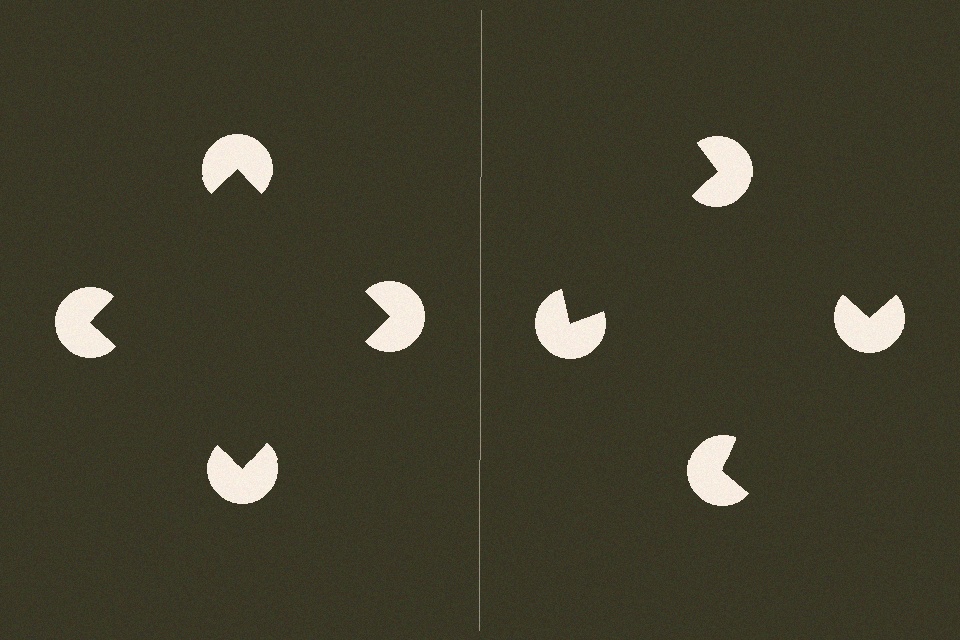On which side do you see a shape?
An illusory square appears on the left side. On the right side the wedge cuts are rotated, so no coherent shape forms.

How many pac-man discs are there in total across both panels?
8 — 4 on each side.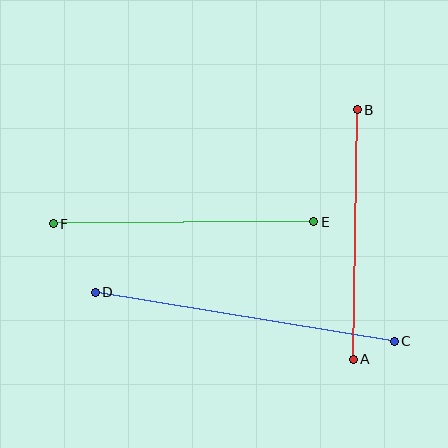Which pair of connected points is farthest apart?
Points C and D are farthest apart.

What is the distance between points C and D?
The distance is approximately 303 pixels.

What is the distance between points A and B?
The distance is approximately 249 pixels.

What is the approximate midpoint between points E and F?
The midpoint is at approximately (184, 223) pixels.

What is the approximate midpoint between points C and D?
The midpoint is at approximately (245, 317) pixels.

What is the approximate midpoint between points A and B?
The midpoint is at approximately (355, 234) pixels.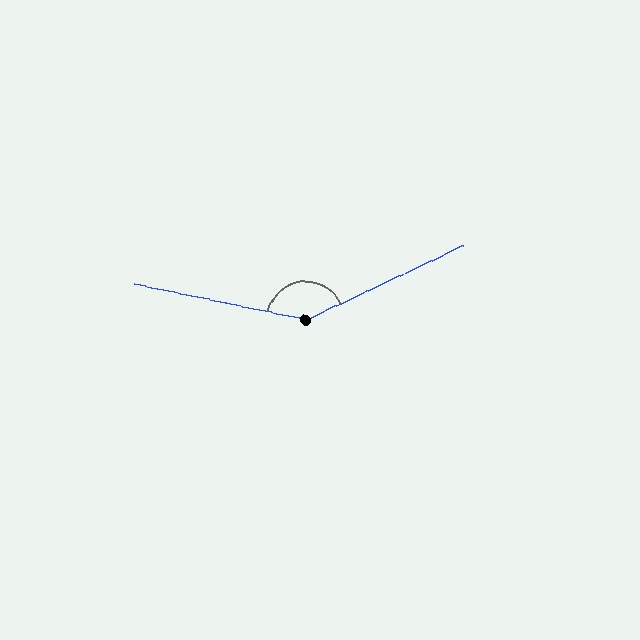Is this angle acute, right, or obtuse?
It is obtuse.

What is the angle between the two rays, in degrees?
Approximately 143 degrees.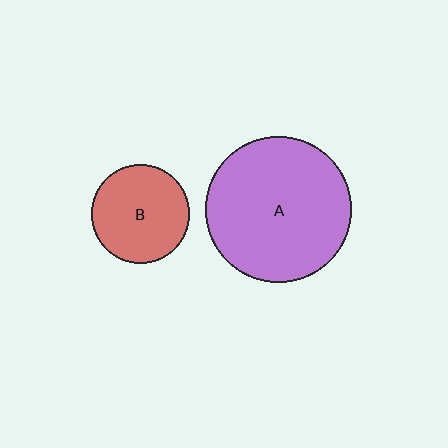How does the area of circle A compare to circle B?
Approximately 2.2 times.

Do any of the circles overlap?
No, none of the circles overlap.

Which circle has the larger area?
Circle A (purple).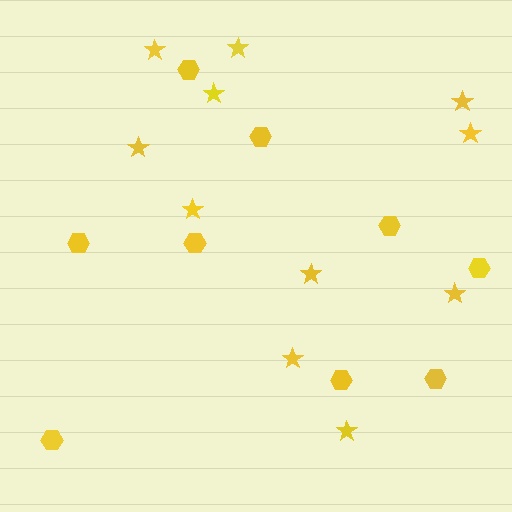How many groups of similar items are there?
There are 2 groups: one group of stars (11) and one group of hexagons (9).